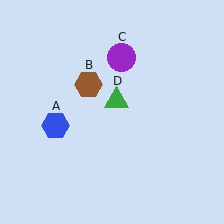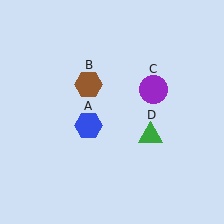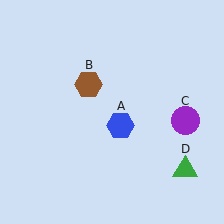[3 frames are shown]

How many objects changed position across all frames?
3 objects changed position: blue hexagon (object A), purple circle (object C), green triangle (object D).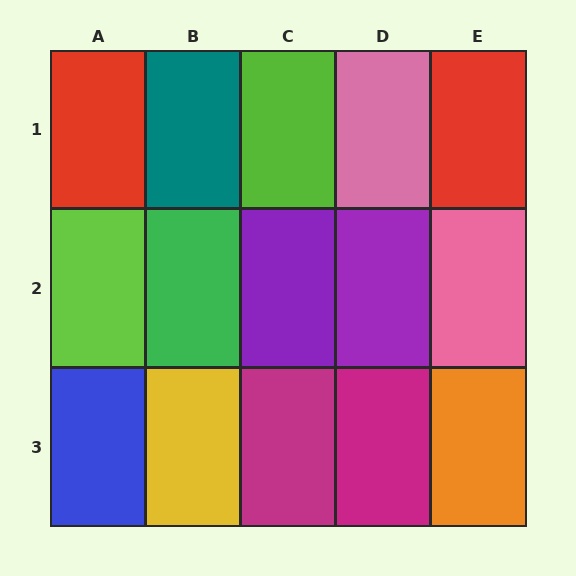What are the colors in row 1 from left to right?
Red, teal, lime, pink, red.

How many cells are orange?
1 cell is orange.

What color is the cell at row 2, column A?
Lime.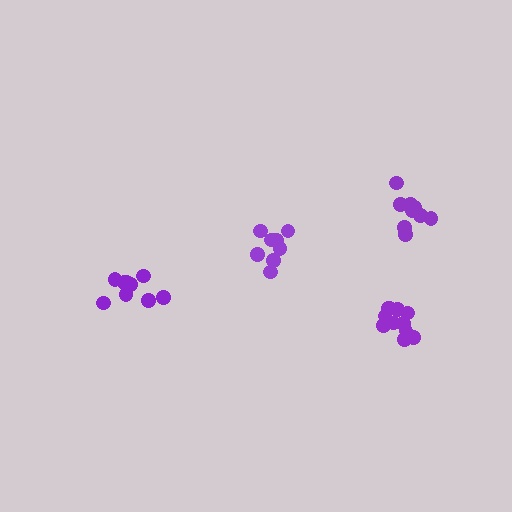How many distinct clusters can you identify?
There are 4 distinct clusters.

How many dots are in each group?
Group 1: 11 dots, Group 2: 9 dots, Group 3: 9 dots, Group 4: 8 dots (37 total).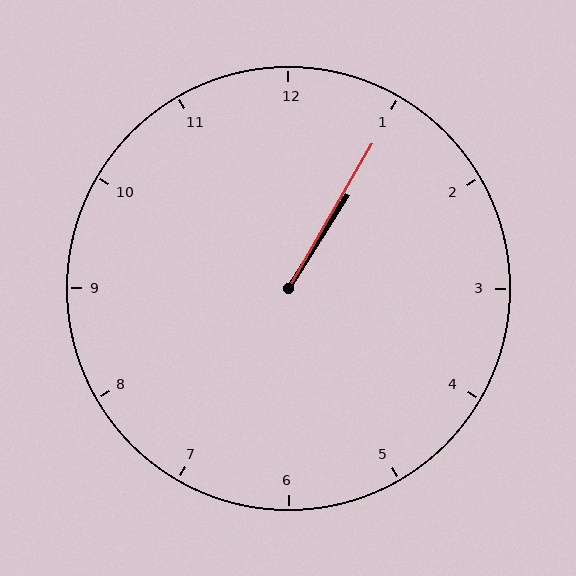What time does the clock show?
1:05.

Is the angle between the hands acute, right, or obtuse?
It is acute.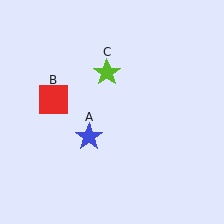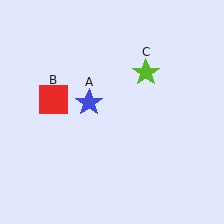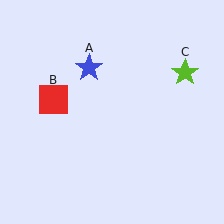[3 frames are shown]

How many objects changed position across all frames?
2 objects changed position: blue star (object A), lime star (object C).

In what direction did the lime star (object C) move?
The lime star (object C) moved right.